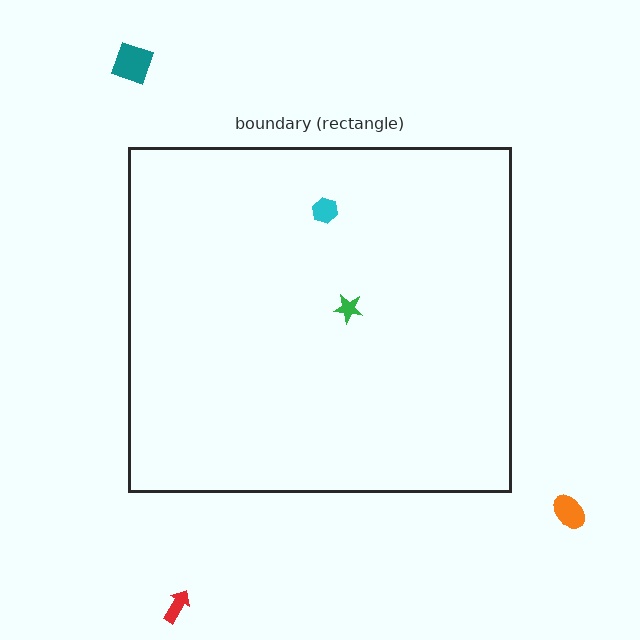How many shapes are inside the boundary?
2 inside, 3 outside.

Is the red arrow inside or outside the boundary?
Outside.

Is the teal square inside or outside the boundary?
Outside.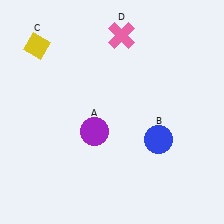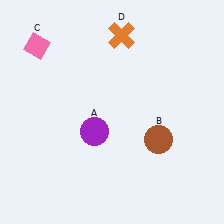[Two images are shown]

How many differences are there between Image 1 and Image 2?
There are 3 differences between the two images.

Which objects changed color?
B changed from blue to brown. C changed from yellow to pink. D changed from pink to orange.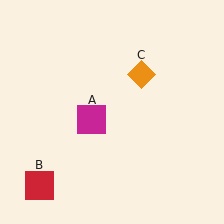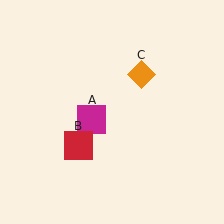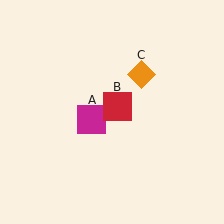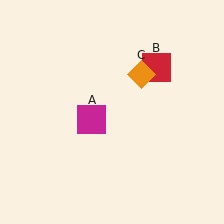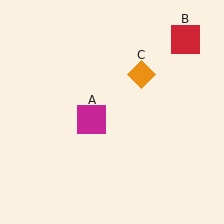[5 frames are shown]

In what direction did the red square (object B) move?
The red square (object B) moved up and to the right.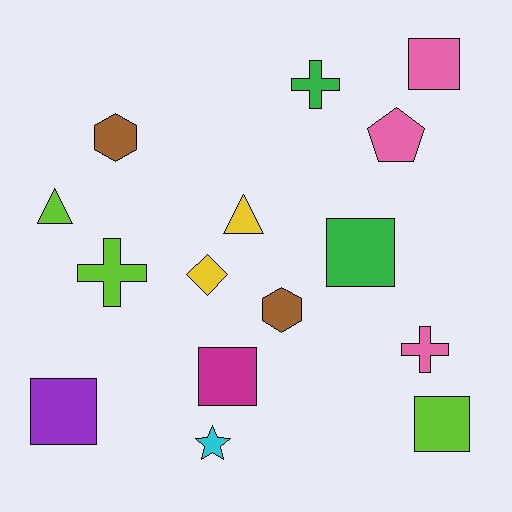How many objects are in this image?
There are 15 objects.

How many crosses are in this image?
There are 3 crosses.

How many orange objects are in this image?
There are no orange objects.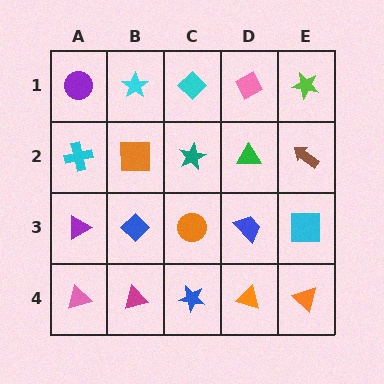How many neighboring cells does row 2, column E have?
3.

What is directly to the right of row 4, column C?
An orange triangle.